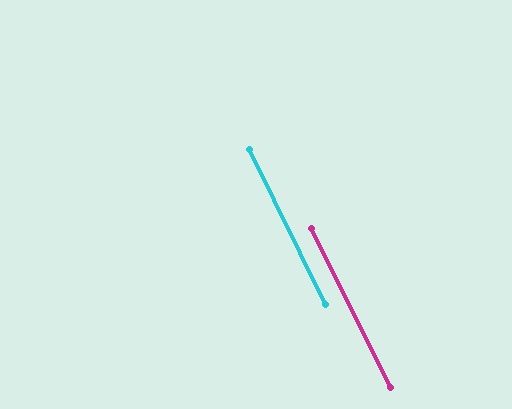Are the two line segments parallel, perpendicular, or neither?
Parallel — their directions differ by only 0.4°.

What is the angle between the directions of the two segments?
Approximately 0 degrees.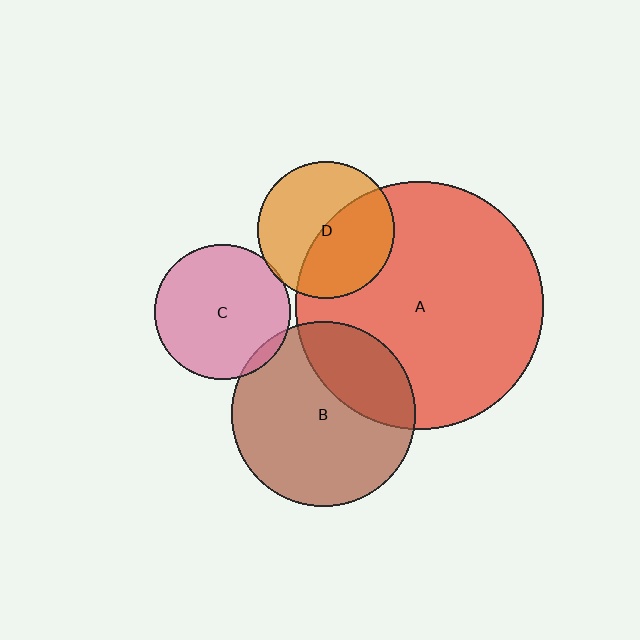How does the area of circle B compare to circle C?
Approximately 1.8 times.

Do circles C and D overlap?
Yes.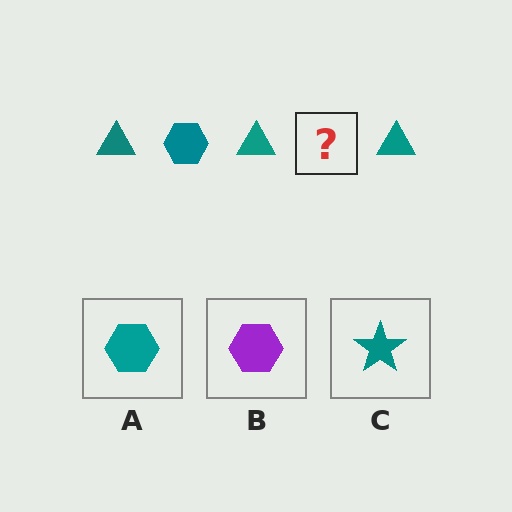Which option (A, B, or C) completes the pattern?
A.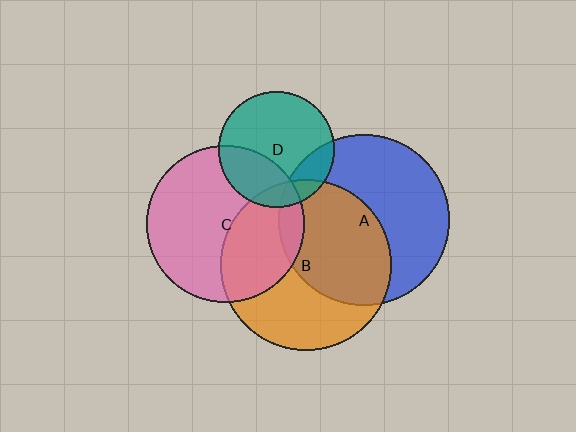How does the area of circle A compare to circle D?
Approximately 2.2 times.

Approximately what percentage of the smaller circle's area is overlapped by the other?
Approximately 10%.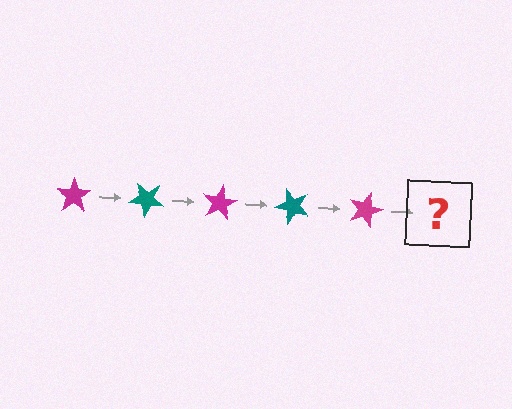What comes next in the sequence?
The next element should be a teal star, rotated 200 degrees from the start.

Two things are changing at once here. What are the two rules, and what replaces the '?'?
The two rules are that it rotates 40 degrees each step and the color cycles through magenta and teal. The '?' should be a teal star, rotated 200 degrees from the start.